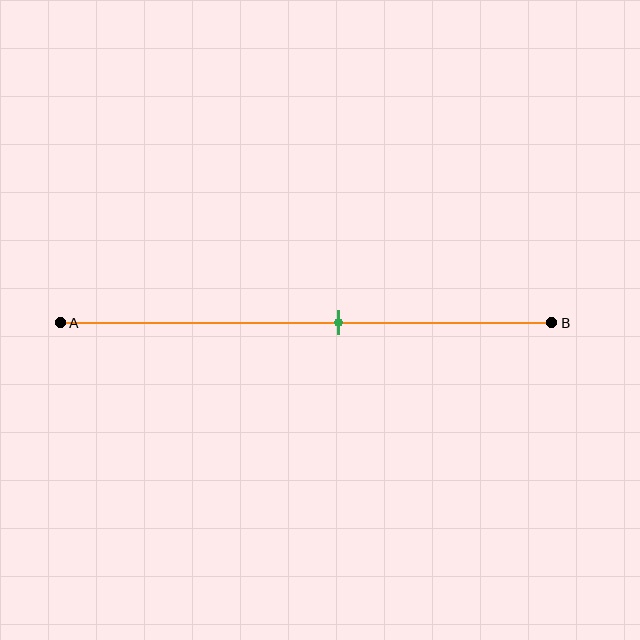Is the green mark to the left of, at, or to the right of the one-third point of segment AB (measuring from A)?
The green mark is to the right of the one-third point of segment AB.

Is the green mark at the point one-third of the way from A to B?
No, the mark is at about 55% from A, not at the 33% one-third point.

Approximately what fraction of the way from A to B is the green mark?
The green mark is approximately 55% of the way from A to B.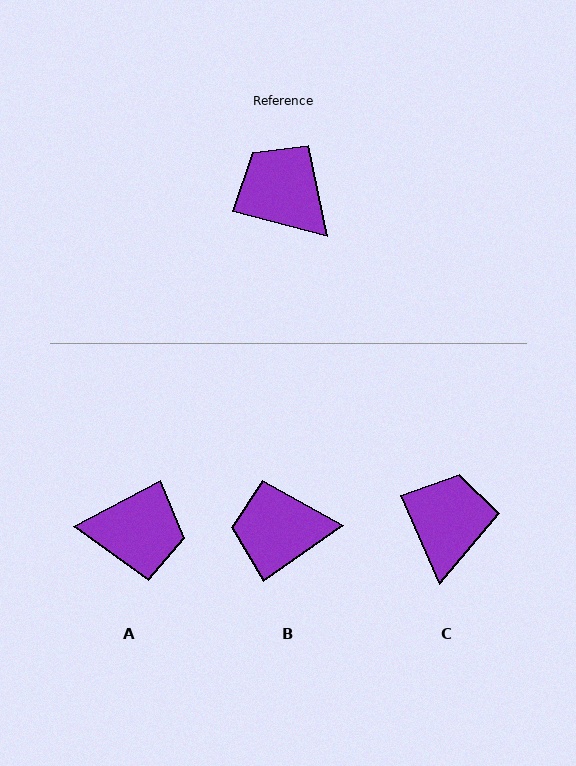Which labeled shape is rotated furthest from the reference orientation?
A, about 138 degrees away.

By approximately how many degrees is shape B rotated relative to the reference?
Approximately 50 degrees counter-clockwise.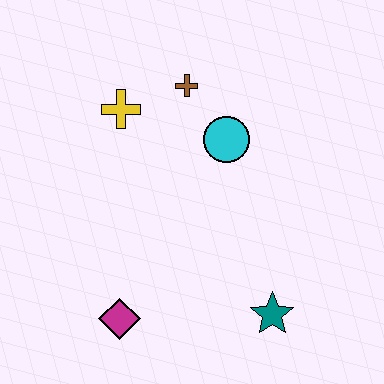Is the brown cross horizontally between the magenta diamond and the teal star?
Yes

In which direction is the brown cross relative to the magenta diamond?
The brown cross is above the magenta diamond.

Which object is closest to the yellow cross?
The brown cross is closest to the yellow cross.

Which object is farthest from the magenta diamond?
The brown cross is farthest from the magenta diamond.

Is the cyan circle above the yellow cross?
No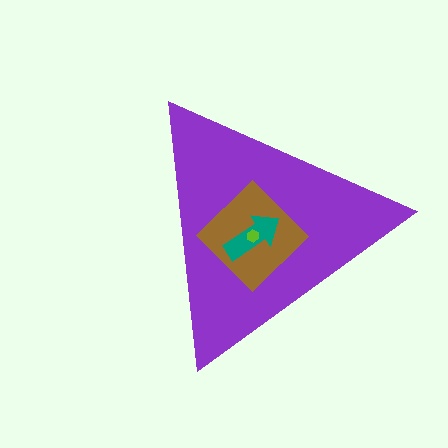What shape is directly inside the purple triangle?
The brown diamond.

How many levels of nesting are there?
4.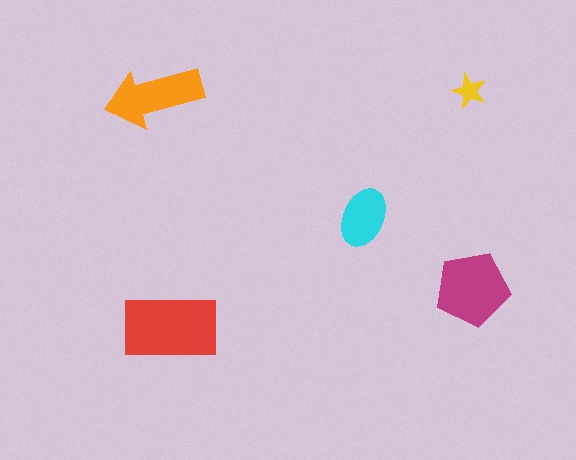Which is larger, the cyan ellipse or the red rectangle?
The red rectangle.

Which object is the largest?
The red rectangle.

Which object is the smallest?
The yellow star.